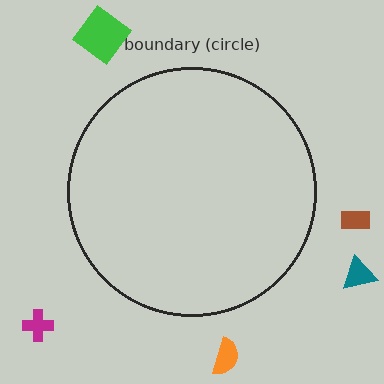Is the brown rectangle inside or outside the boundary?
Outside.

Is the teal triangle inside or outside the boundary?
Outside.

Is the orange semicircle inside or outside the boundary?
Outside.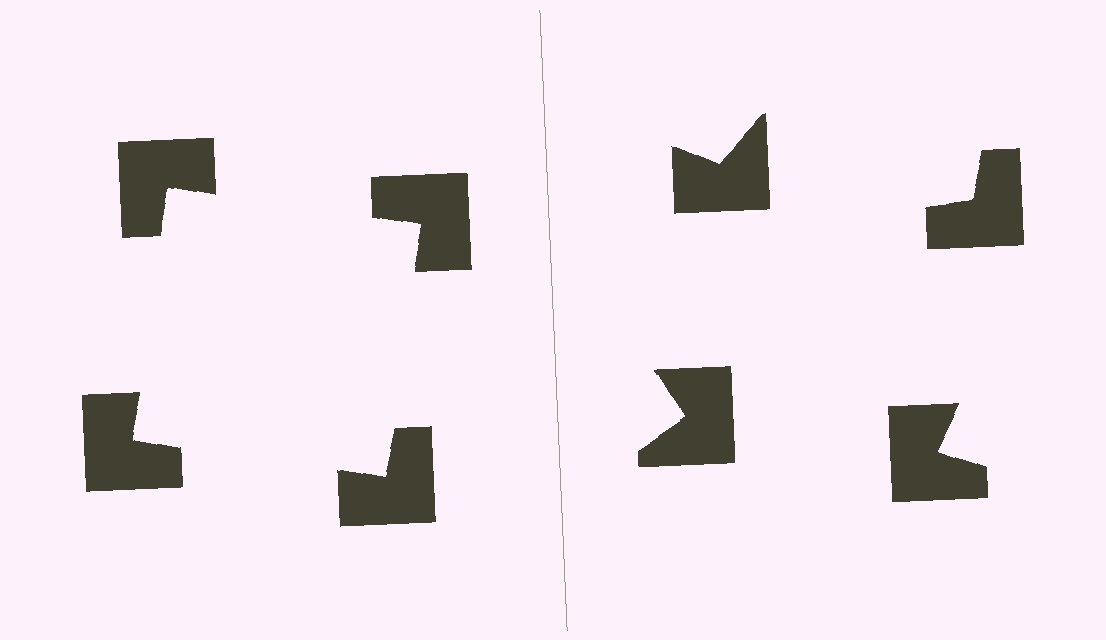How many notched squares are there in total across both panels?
8 — 4 on each side.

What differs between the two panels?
The notched squares are positioned identically on both sides; only the wedge orientations differ. On the left they align to a square; on the right they are misaligned.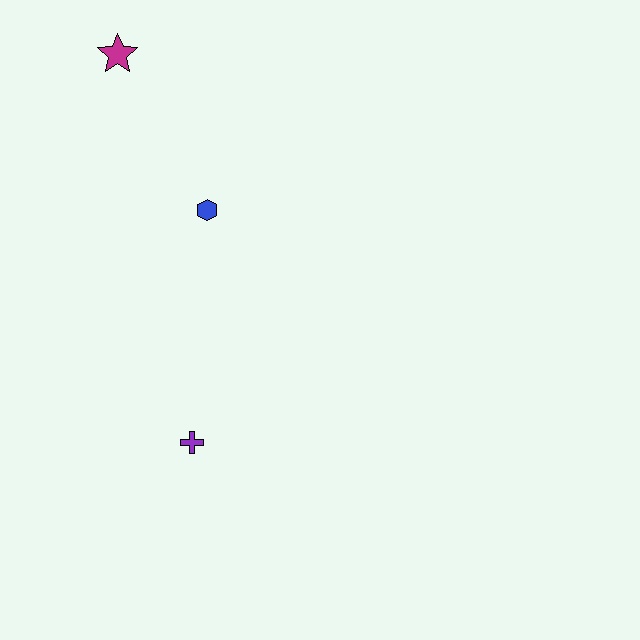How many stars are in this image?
There is 1 star.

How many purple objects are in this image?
There is 1 purple object.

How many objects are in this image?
There are 3 objects.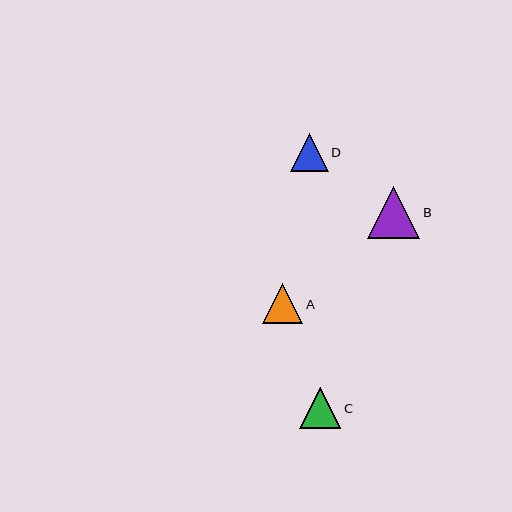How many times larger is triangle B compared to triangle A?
Triangle B is approximately 1.3 times the size of triangle A.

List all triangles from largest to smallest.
From largest to smallest: B, C, A, D.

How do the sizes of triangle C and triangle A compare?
Triangle C and triangle A are approximately the same size.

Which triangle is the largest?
Triangle B is the largest with a size of approximately 52 pixels.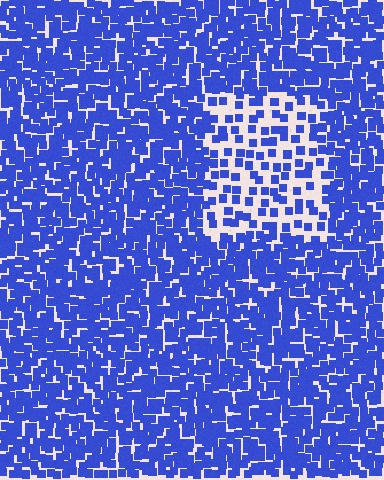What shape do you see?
I see a rectangle.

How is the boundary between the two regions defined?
The boundary is defined by a change in element density (approximately 2.4x ratio). All elements are the same color, size, and shape.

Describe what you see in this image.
The image contains small blue elements arranged at two different densities. A rectangle-shaped region is visible where the elements are less densely packed than the surrounding area.